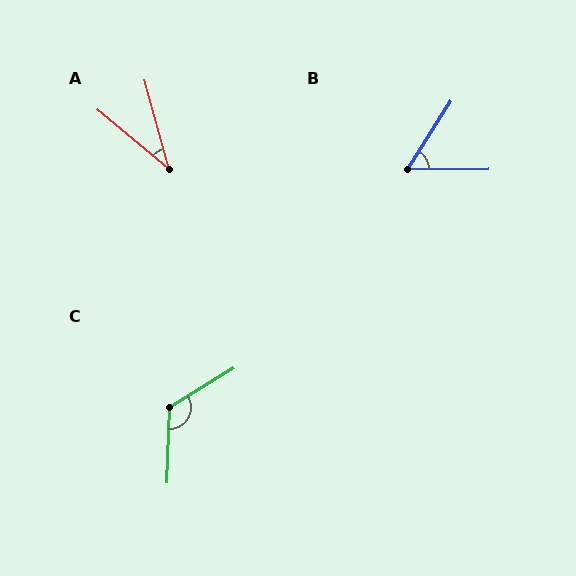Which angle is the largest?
C, at approximately 123 degrees.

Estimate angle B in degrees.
Approximately 58 degrees.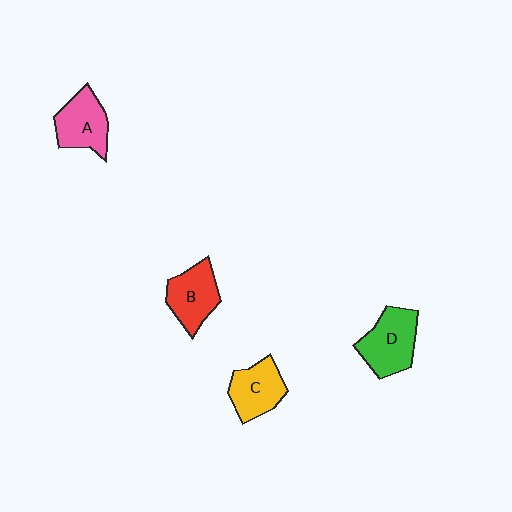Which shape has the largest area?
Shape D (green).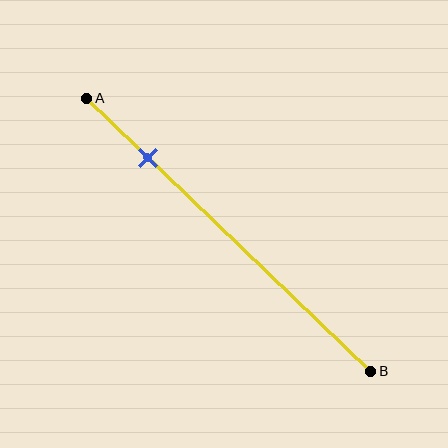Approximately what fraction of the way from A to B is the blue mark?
The blue mark is approximately 20% of the way from A to B.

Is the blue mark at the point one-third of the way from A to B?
No, the mark is at about 20% from A, not at the 33% one-third point.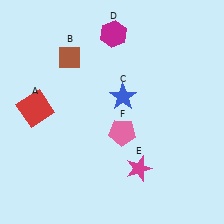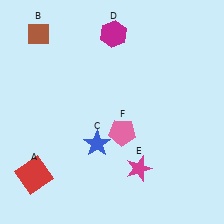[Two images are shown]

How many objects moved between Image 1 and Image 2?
3 objects moved between the two images.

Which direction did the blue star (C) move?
The blue star (C) moved down.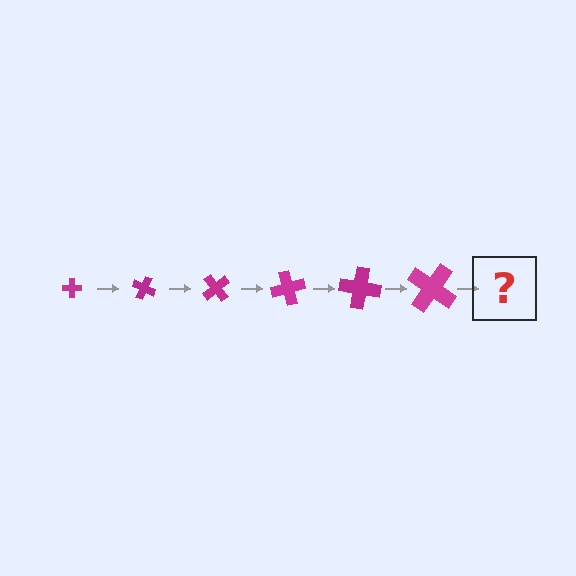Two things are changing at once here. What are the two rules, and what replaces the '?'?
The two rules are that the cross grows larger each step and it rotates 25 degrees each step. The '?' should be a cross, larger than the previous one and rotated 150 degrees from the start.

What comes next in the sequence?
The next element should be a cross, larger than the previous one and rotated 150 degrees from the start.